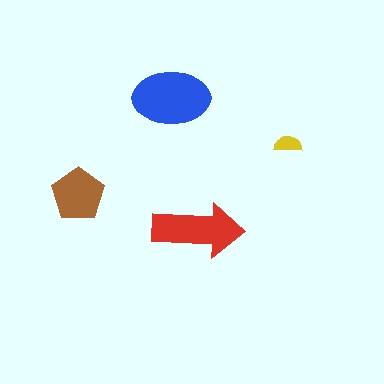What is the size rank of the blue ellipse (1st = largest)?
1st.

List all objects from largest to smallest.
The blue ellipse, the red arrow, the brown pentagon, the yellow semicircle.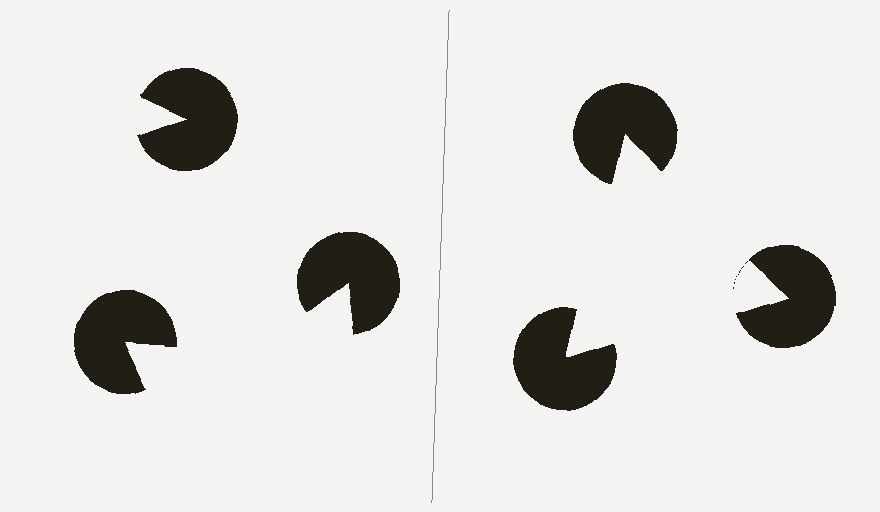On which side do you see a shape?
An illusory triangle appears on the right side. On the left side the wedge cuts are rotated, so no coherent shape forms.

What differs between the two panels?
The pac-man discs are positioned identically on both sides; only the wedge orientations differ. On the right they align to a triangle; on the left they are misaligned.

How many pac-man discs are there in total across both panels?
6 — 3 on each side.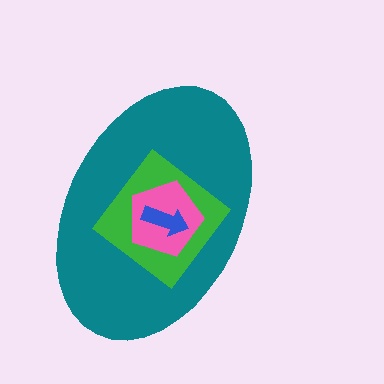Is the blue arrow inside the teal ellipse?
Yes.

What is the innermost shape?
The blue arrow.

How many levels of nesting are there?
4.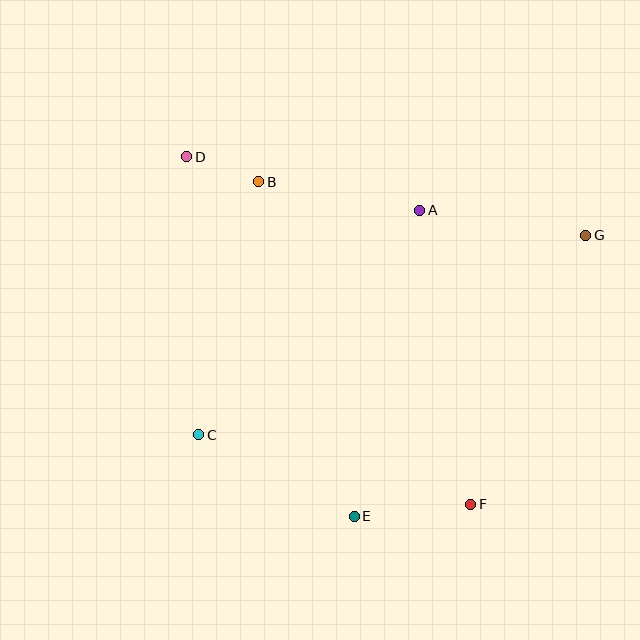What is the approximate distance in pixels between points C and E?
The distance between C and E is approximately 175 pixels.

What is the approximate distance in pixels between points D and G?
The distance between D and G is approximately 407 pixels.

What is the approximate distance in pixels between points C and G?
The distance between C and G is approximately 435 pixels.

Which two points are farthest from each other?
Points D and F are farthest from each other.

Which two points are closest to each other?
Points B and D are closest to each other.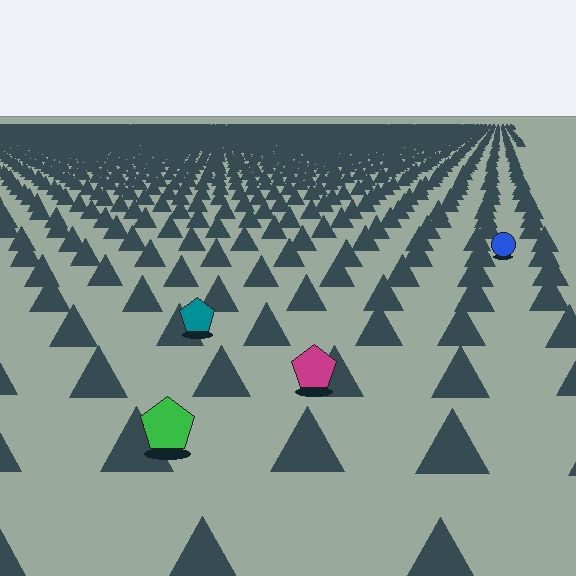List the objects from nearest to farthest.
From nearest to farthest: the green pentagon, the magenta pentagon, the teal pentagon, the blue circle.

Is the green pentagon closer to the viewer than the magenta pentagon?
Yes. The green pentagon is closer — you can tell from the texture gradient: the ground texture is coarser near it.